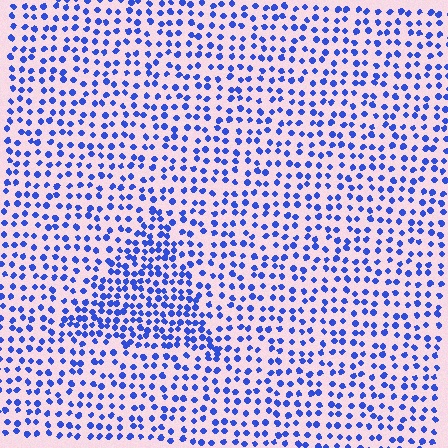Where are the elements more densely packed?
The elements are more densely packed inside the triangle boundary.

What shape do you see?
I see a triangle.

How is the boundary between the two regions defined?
The boundary is defined by a change in element density (approximately 1.8x ratio). All elements are the same color, size, and shape.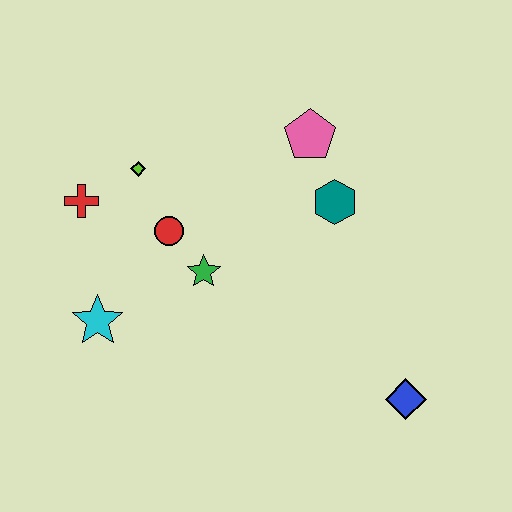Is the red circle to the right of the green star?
No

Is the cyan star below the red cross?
Yes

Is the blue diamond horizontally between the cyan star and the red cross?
No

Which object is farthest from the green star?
The blue diamond is farthest from the green star.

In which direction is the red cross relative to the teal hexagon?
The red cross is to the left of the teal hexagon.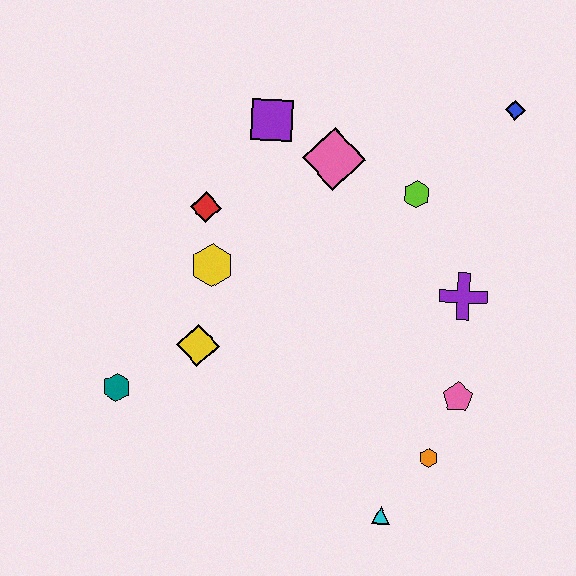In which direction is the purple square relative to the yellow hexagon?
The purple square is above the yellow hexagon.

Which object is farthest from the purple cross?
The teal hexagon is farthest from the purple cross.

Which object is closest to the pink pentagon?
The orange hexagon is closest to the pink pentagon.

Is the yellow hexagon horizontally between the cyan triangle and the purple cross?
No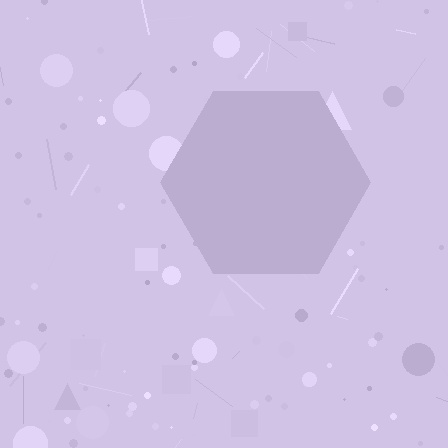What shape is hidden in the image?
A hexagon is hidden in the image.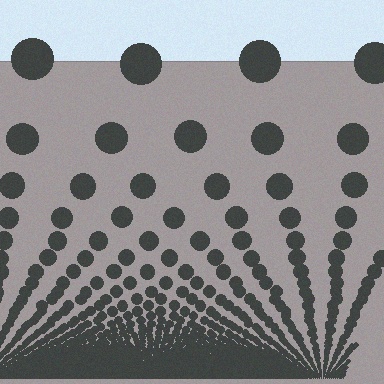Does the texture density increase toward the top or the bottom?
Density increases toward the bottom.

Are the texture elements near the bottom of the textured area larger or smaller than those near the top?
Smaller. The gradient is inverted — elements near the bottom are smaller and denser.